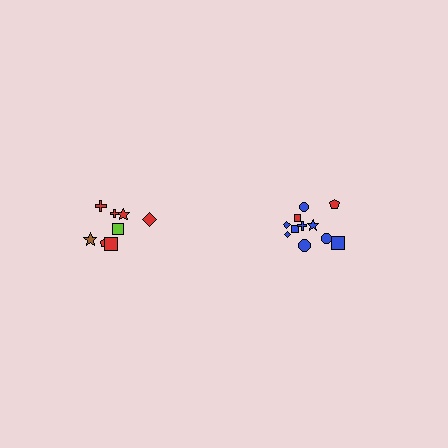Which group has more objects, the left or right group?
The right group.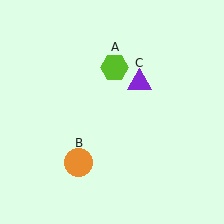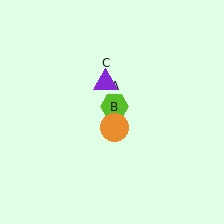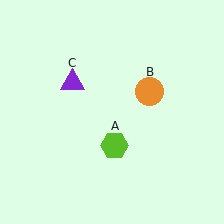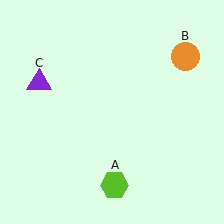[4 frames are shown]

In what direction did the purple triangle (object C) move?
The purple triangle (object C) moved left.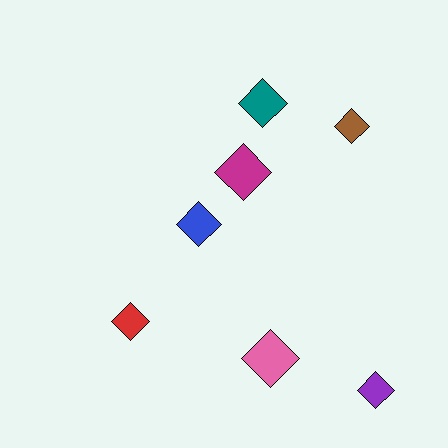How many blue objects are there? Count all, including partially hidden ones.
There is 1 blue object.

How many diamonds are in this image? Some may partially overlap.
There are 7 diamonds.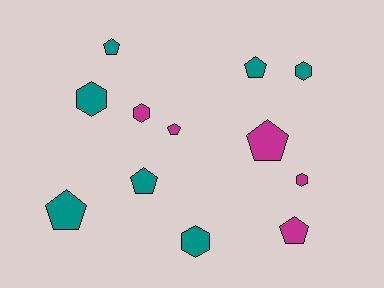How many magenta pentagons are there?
There are 3 magenta pentagons.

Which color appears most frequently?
Teal, with 7 objects.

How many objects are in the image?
There are 12 objects.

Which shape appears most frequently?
Pentagon, with 7 objects.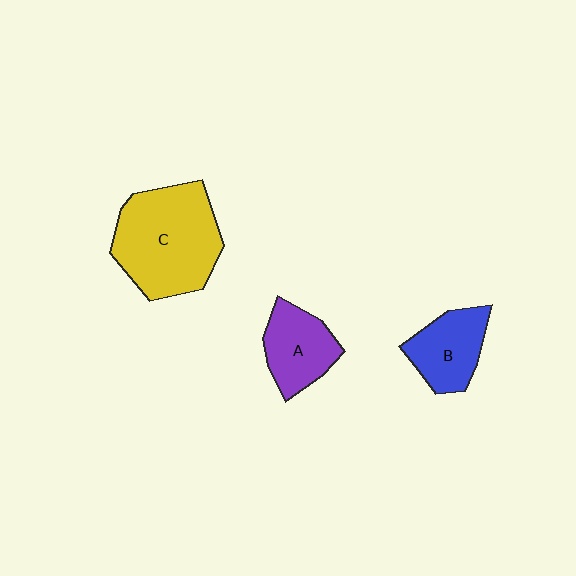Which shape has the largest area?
Shape C (yellow).